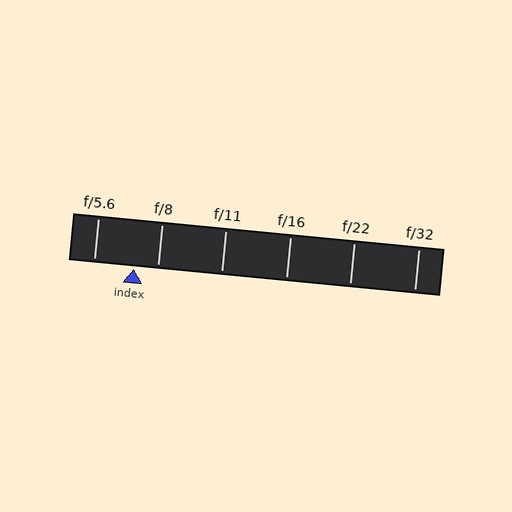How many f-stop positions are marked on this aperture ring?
There are 6 f-stop positions marked.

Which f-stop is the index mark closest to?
The index mark is closest to f/8.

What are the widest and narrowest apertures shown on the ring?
The widest aperture shown is f/5.6 and the narrowest is f/32.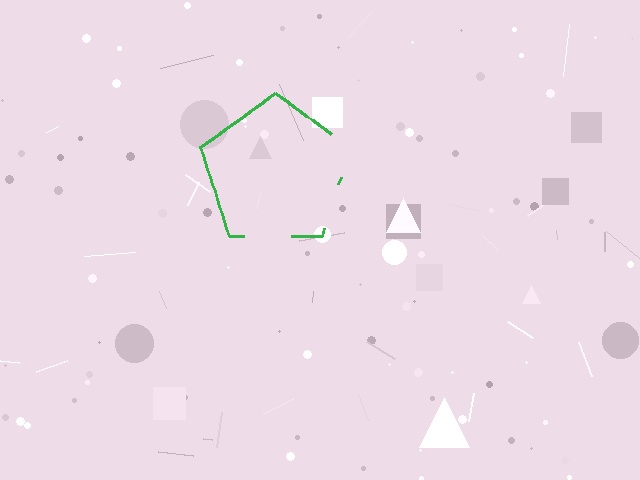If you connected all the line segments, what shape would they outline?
They would outline a pentagon.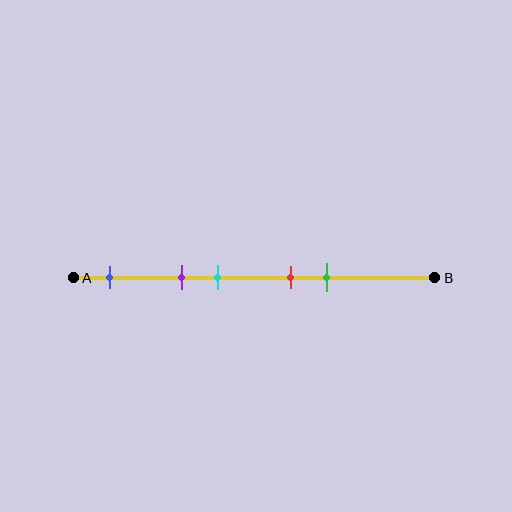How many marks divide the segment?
There are 5 marks dividing the segment.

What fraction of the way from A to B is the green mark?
The green mark is approximately 70% (0.7) of the way from A to B.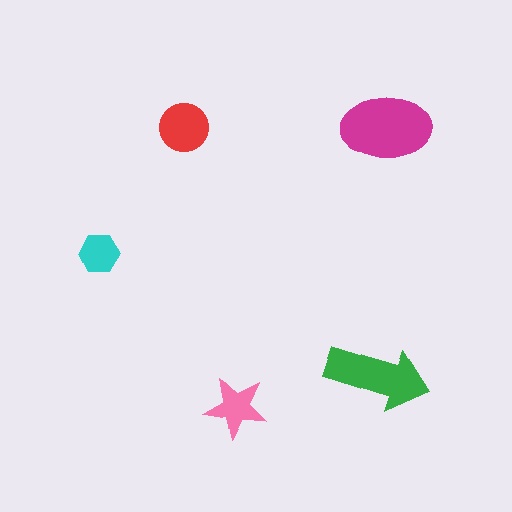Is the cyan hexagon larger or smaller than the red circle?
Smaller.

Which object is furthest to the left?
The cyan hexagon is leftmost.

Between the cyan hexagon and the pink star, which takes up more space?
The pink star.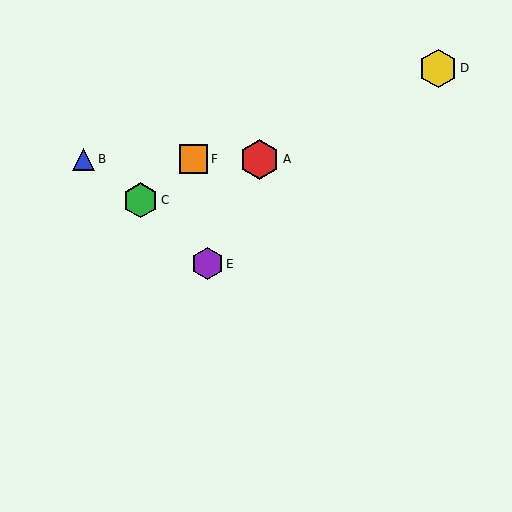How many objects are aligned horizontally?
3 objects (A, B, F) are aligned horizontally.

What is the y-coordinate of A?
Object A is at y≈159.